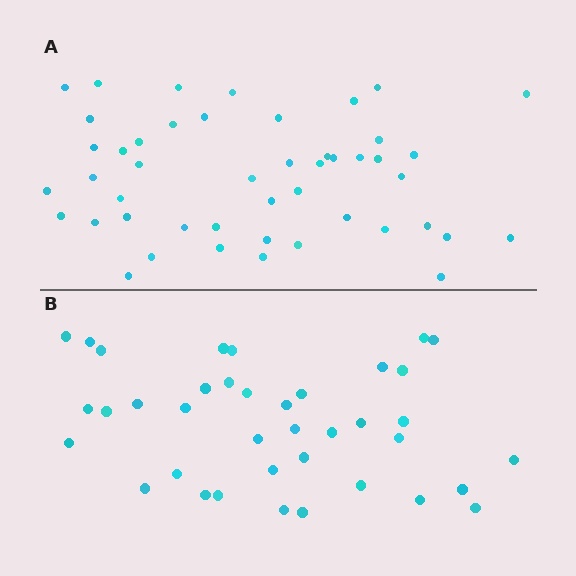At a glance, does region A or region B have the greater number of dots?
Region A (the top region) has more dots.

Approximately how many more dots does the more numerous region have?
Region A has roughly 8 or so more dots than region B.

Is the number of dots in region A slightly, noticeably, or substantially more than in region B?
Region A has only slightly more — the two regions are fairly close. The ratio is roughly 1.2 to 1.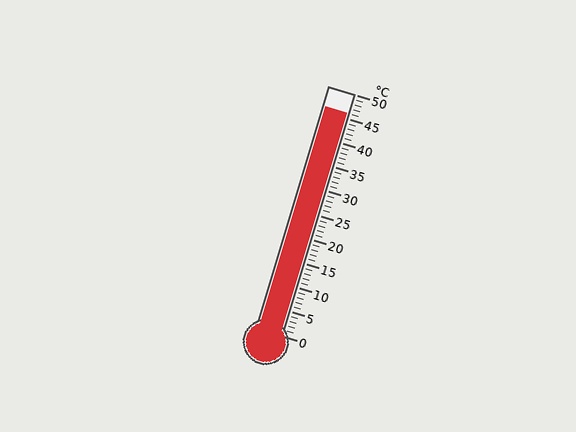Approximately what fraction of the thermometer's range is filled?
The thermometer is filled to approximately 90% of its range.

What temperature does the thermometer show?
The thermometer shows approximately 46°C.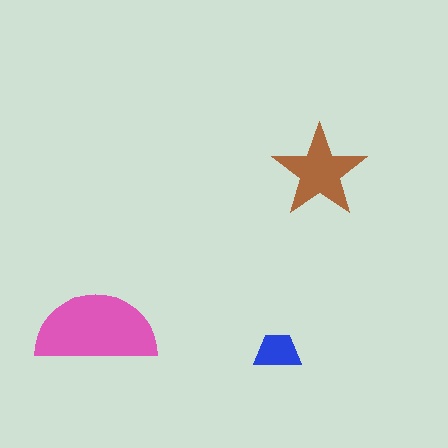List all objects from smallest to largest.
The blue trapezoid, the brown star, the pink semicircle.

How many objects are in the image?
There are 3 objects in the image.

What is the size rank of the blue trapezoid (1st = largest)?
3rd.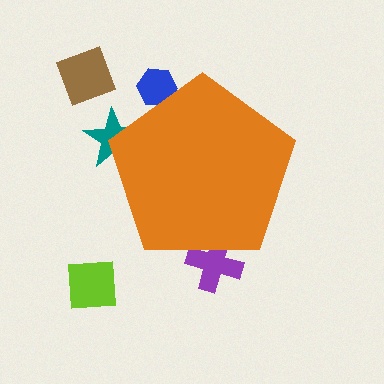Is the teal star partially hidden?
Yes, the teal star is partially hidden behind the orange pentagon.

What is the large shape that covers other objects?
An orange pentagon.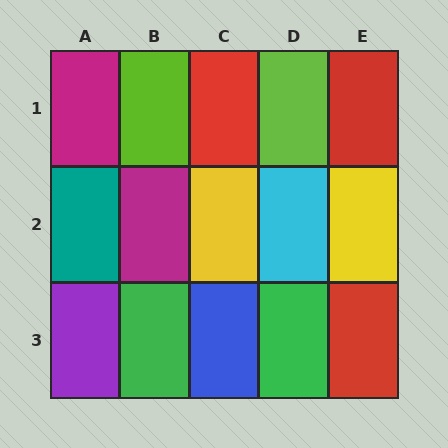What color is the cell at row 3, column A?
Purple.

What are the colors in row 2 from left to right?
Teal, magenta, yellow, cyan, yellow.